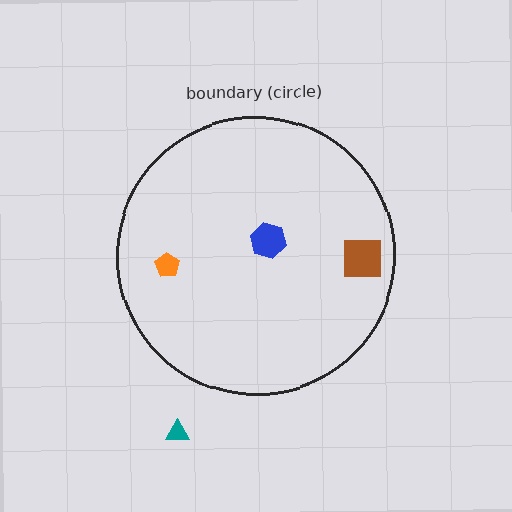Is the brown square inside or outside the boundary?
Inside.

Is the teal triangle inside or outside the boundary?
Outside.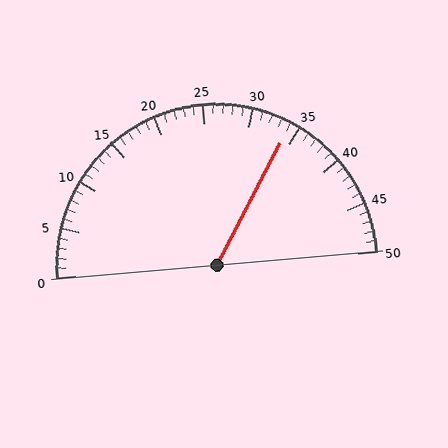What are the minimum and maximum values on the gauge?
The gauge ranges from 0 to 50.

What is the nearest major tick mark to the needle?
The nearest major tick mark is 35.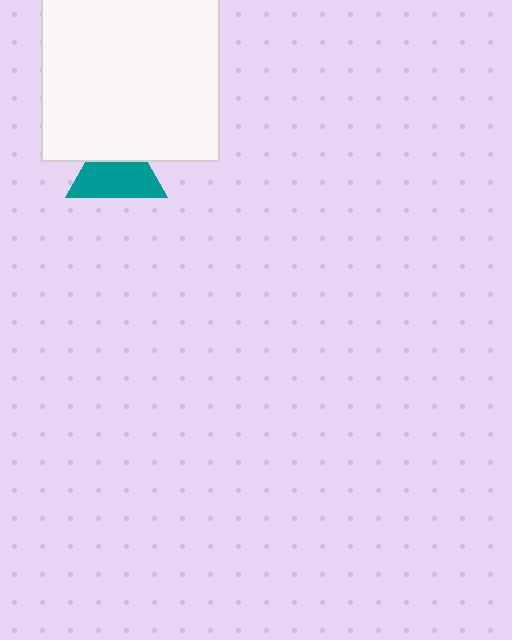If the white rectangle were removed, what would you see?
You would see the complete teal triangle.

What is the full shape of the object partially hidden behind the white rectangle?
The partially hidden object is a teal triangle.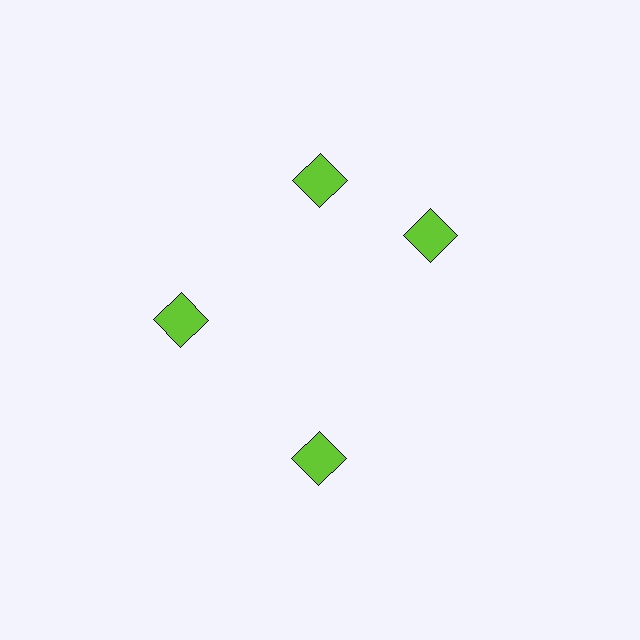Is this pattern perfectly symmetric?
No. The 4 lime squares are arranged in a ring, but one element near the 3 o'clock position is rotated out of alignment along the ring, breaking the 4-fold rotational symmetry.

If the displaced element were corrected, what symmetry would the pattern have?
It would have 4-fold rotational symmetry — the pattern would map onto itself every 90 degrees.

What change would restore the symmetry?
The symmetry would be restored by rotating it back into even spacing with its neighbors so that all 4 squares sit at equal angles and equal distance from the center.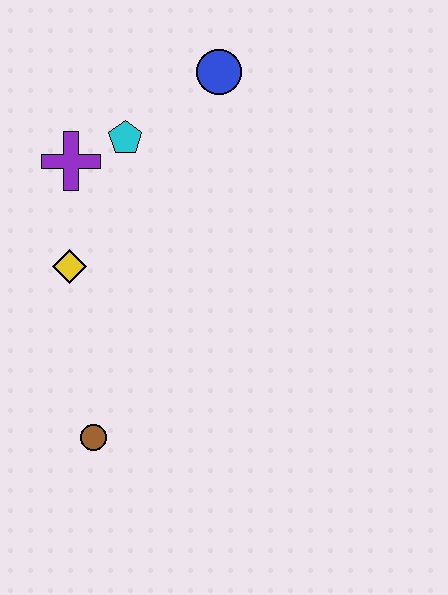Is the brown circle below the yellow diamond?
Yes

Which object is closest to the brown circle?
The yellow diamond is closest to the brown circle.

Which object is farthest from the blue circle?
The brown circle is farthest from the blue circle.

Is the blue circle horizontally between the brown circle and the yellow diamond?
No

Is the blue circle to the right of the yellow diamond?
Yes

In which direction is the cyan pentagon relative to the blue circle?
The cyan pentagon is to the left of the blue circle.